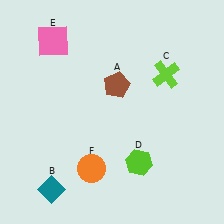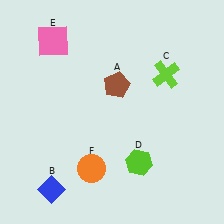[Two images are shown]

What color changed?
The diamond (B) changed from teal in Image 1 to blue in Image 2.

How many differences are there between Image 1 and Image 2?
There is 1 difference between the two images.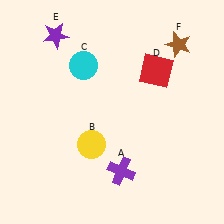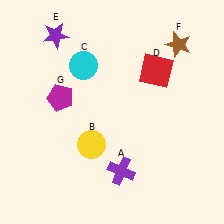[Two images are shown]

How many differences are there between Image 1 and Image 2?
There is 1 difference between the two images.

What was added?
A magenta pentagon (G) was added in Image 2.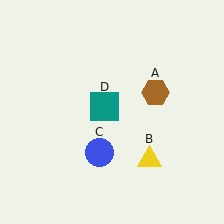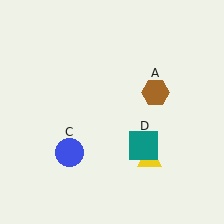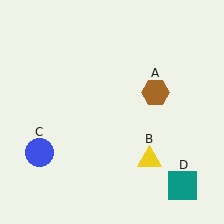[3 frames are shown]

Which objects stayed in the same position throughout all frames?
Brown hexagon (object A) and yellow triangle (object B) remained stationary.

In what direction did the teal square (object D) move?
The teal square (object D) moved down and to the right.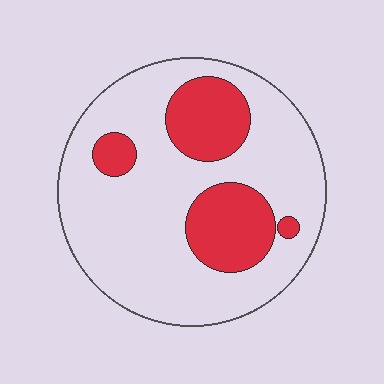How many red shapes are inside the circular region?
4.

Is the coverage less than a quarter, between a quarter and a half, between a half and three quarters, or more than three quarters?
Less than a quarter.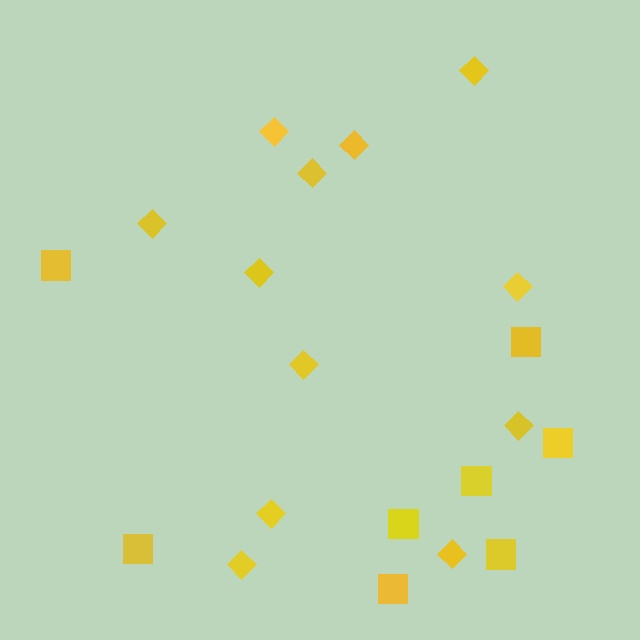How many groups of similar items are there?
There are 2 groups: one group of diamonds (12) and one group of squares (8).